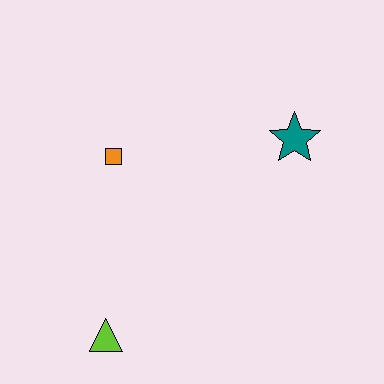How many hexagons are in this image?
There are no hexagons.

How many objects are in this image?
There are 3 objects.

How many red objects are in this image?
There are no red objects.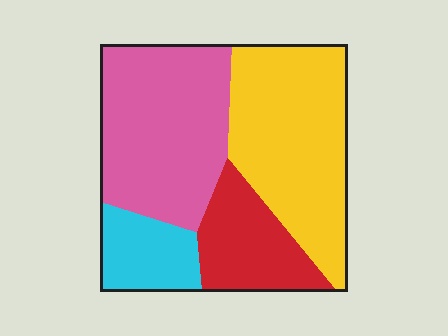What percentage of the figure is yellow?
Yellow covers 36% of the figure.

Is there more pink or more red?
Pink.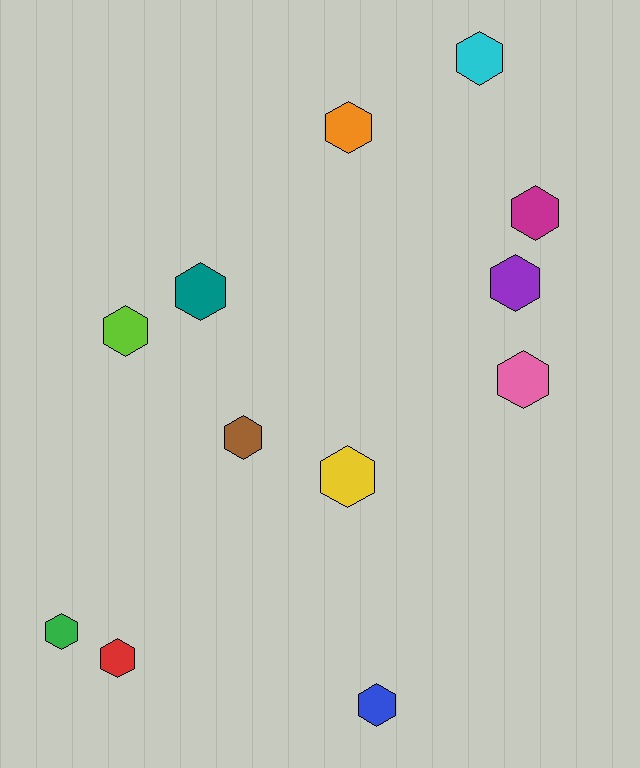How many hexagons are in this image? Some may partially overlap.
There are 12 hexagons.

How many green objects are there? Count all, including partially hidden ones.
There is 1 green object.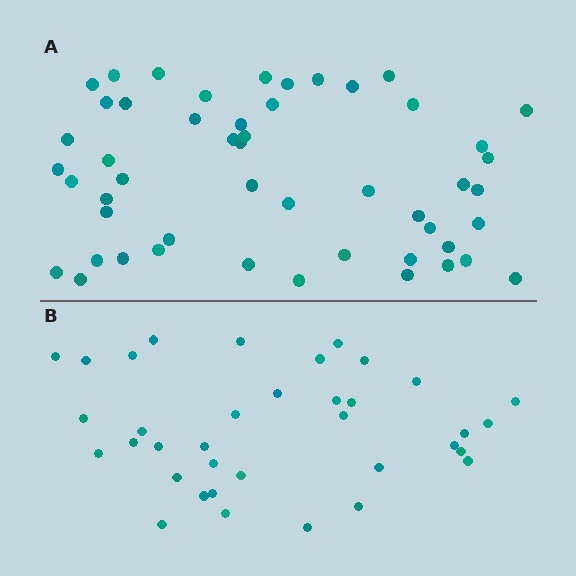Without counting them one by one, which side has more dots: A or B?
Region A (the top region) has more dots.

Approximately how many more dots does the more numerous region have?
Region A has approximately 15 more dots than region B.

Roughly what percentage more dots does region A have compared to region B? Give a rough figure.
About 40% more.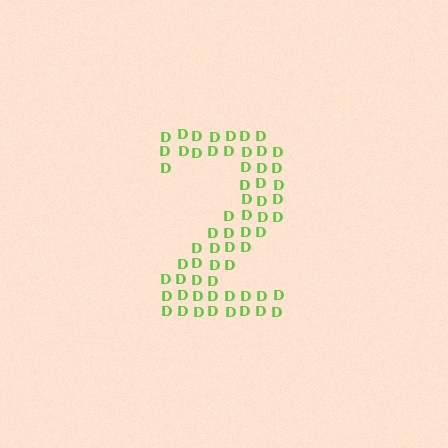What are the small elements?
The small elements are letter D's.